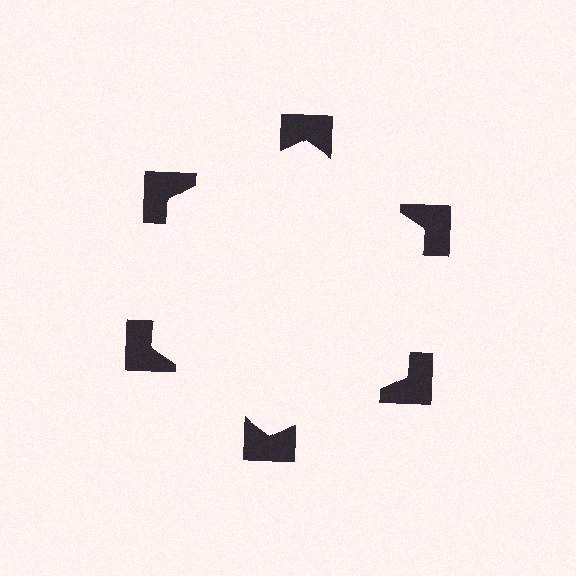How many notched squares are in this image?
There are 6 — one at each vertex of the illusory hexagon.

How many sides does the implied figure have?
6 sides.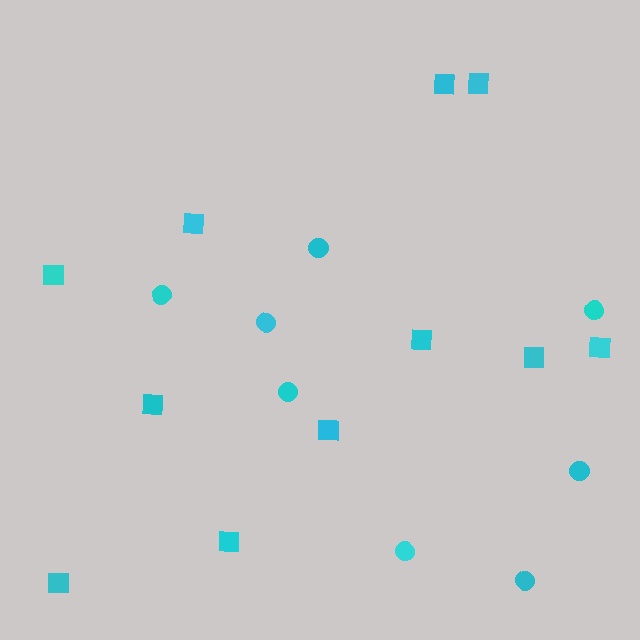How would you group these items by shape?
There are 2 groups: one group of circles (8) and one group of squares (11).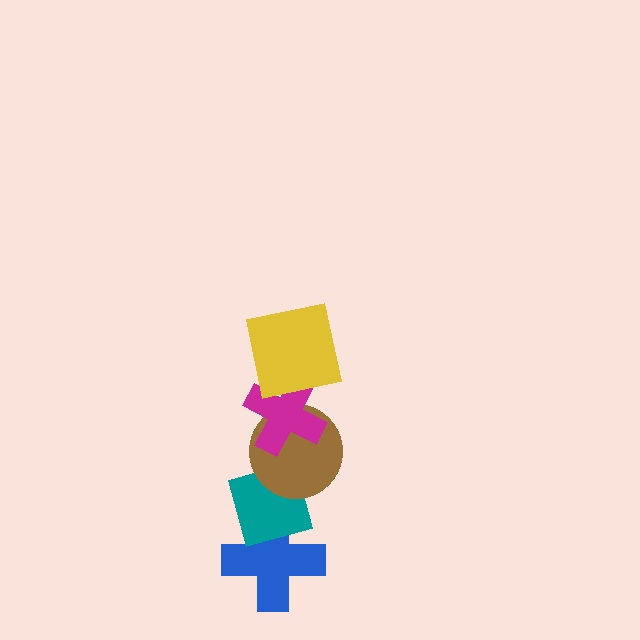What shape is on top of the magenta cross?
The yellow square is on top of the magenta cross.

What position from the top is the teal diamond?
The teal diamond is 4th from the top.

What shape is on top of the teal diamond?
The brown circle is on top of the teal diamond.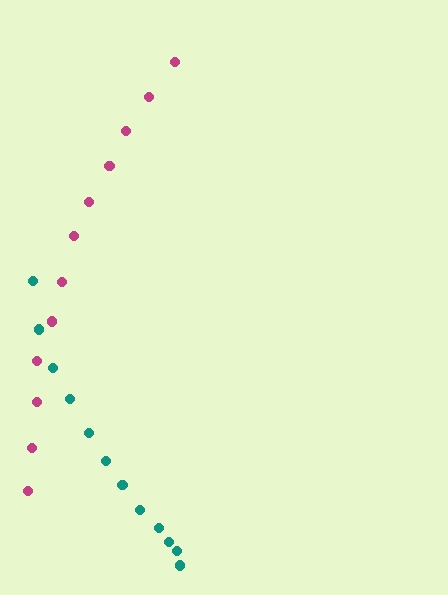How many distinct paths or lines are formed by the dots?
There are 2 distinct paths.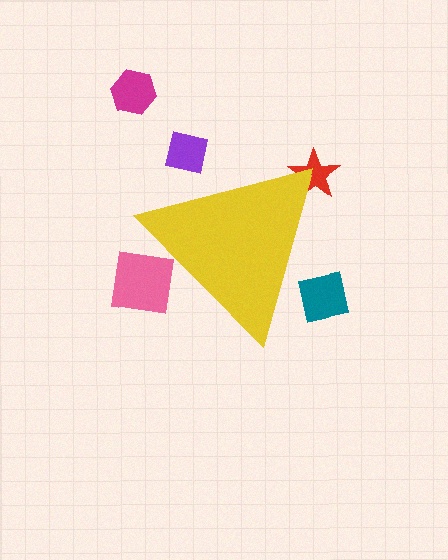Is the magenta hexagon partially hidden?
No, the magenta hexagon is fully visible.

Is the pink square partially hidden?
Yes, the pink square is partially hidden behind the yellow triangle.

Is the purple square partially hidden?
Yes, the purple square is partially hidden behind the yellow triangle.